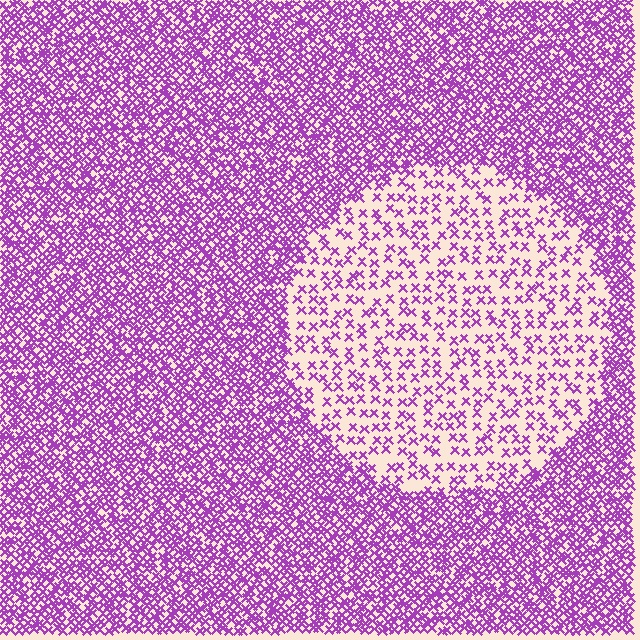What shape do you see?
I see a circle.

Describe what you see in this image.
The image contains small purple elements arranged at two different densities. A circle-shaped region is visible where the elements are less densely packed than the surrounding area.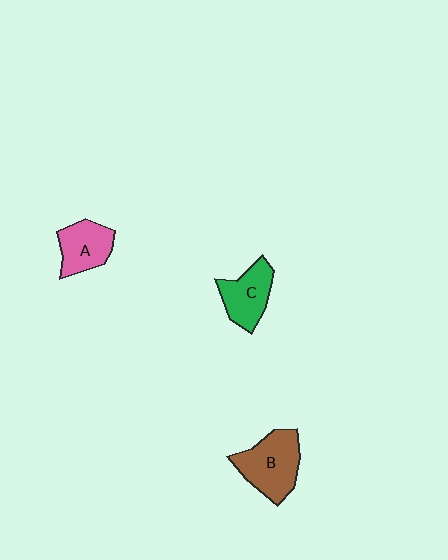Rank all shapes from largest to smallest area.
From largest to smallest: B (brown), C (green), A (pink).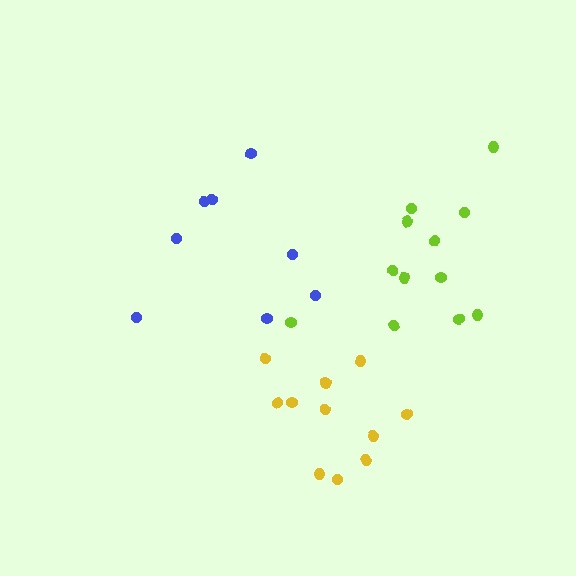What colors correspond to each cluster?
The clusters are colored: blue, yellow, lime.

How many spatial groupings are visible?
There are 3 spatial groupings.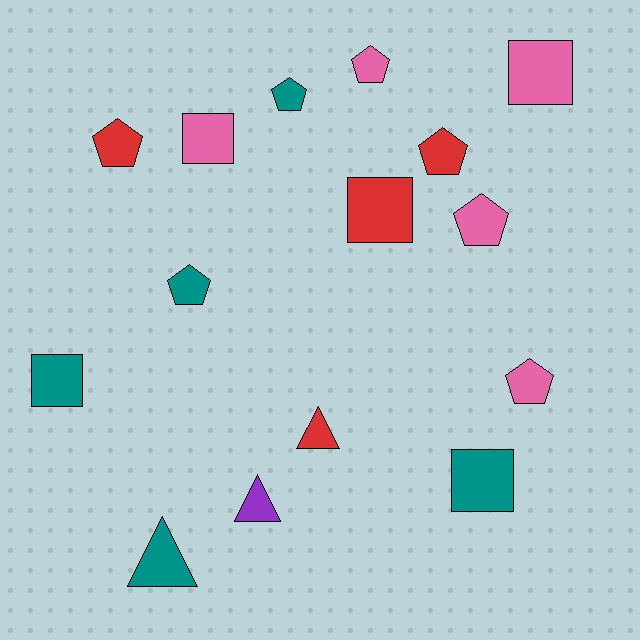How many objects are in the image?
There are 15 objects.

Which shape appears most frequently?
Pentagon, with 7 objects.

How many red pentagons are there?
There are 2 red pentagons.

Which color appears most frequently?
Teal, with 5 objects.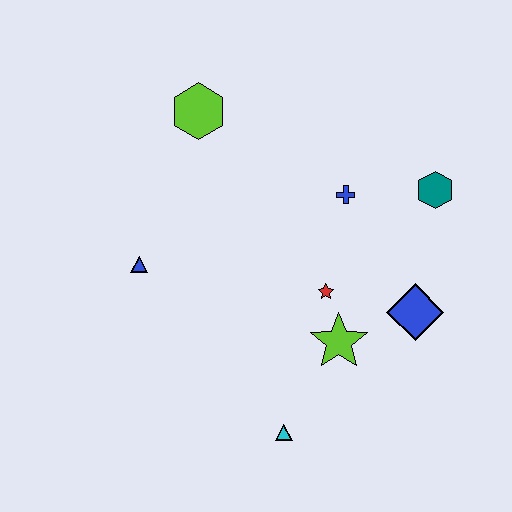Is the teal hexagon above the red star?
Yes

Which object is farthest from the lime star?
The lime hexagon is farthest from the lime star.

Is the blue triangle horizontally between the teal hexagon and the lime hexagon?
No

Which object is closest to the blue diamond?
The lime star is closest to the blue diamond.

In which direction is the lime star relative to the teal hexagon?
The lime star is below the teal hexagon.